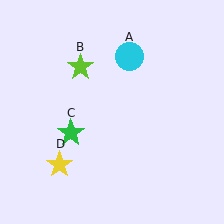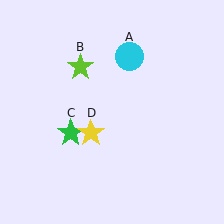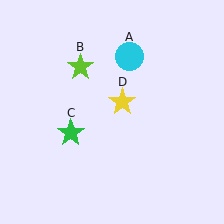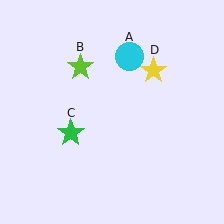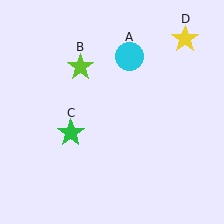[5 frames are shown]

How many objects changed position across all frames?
1 object changed position: yellow star (object D).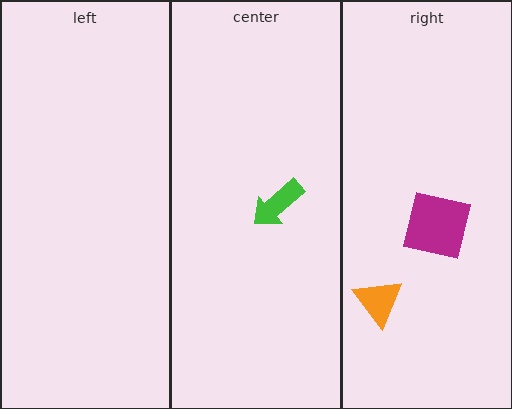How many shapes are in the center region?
1.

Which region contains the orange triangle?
The right region.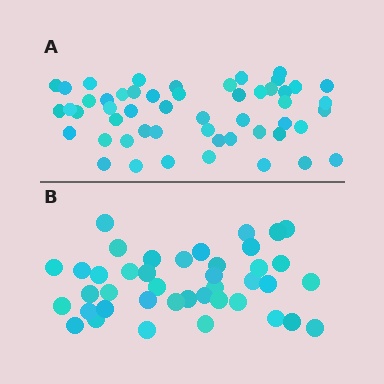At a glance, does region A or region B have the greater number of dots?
Region A (the top region) has more dots.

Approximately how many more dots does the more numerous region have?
Region A has roughly 12 or so more dots than region B.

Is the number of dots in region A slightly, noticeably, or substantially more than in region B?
Region A has noticeably more, but not dramatically so. The ratio is roughly 1.3 to 1.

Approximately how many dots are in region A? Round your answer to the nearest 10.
About 50 dots. (The exact count is 52, which rounds to 50.)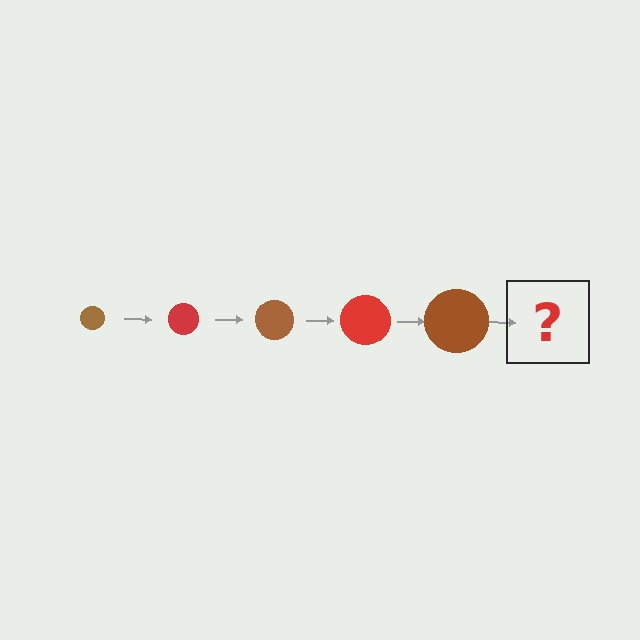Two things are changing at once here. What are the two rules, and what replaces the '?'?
The two rules are that the circle grows larger each step and the color cycles through brown and red. The '?' should be a red circle, larger than the previous one.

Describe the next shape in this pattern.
It should be a red circle, larger than the previous one.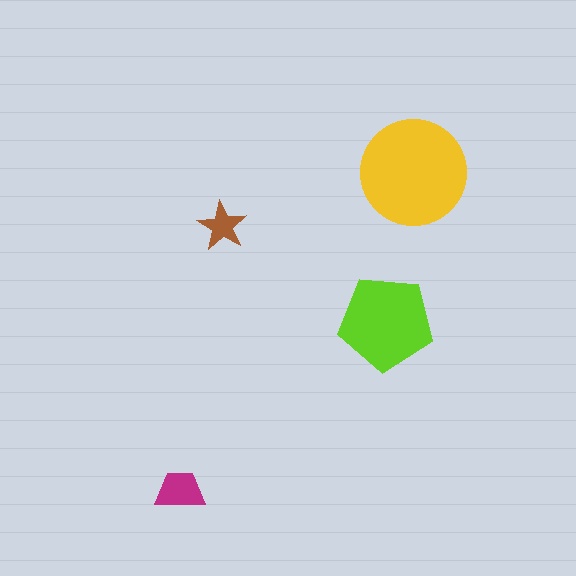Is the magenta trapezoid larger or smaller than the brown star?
Larger.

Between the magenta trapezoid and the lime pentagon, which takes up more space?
The lime pentagon.